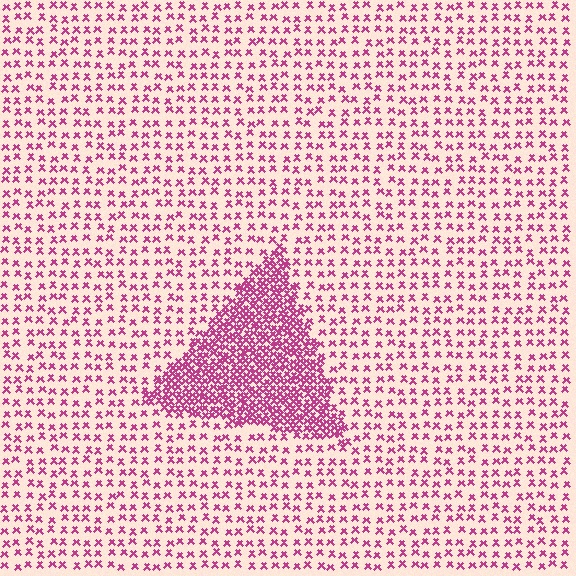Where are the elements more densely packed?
The elements are more densely packed inside the triangle boundary.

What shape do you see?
I see a triangle.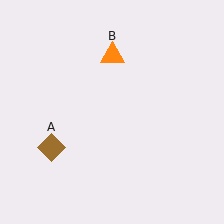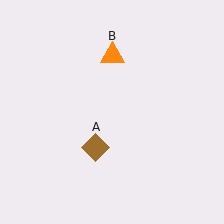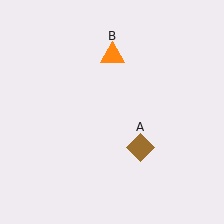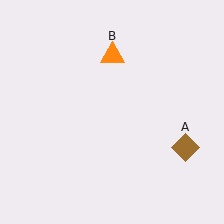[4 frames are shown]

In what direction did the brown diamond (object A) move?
The brown diamond (object A) moved right.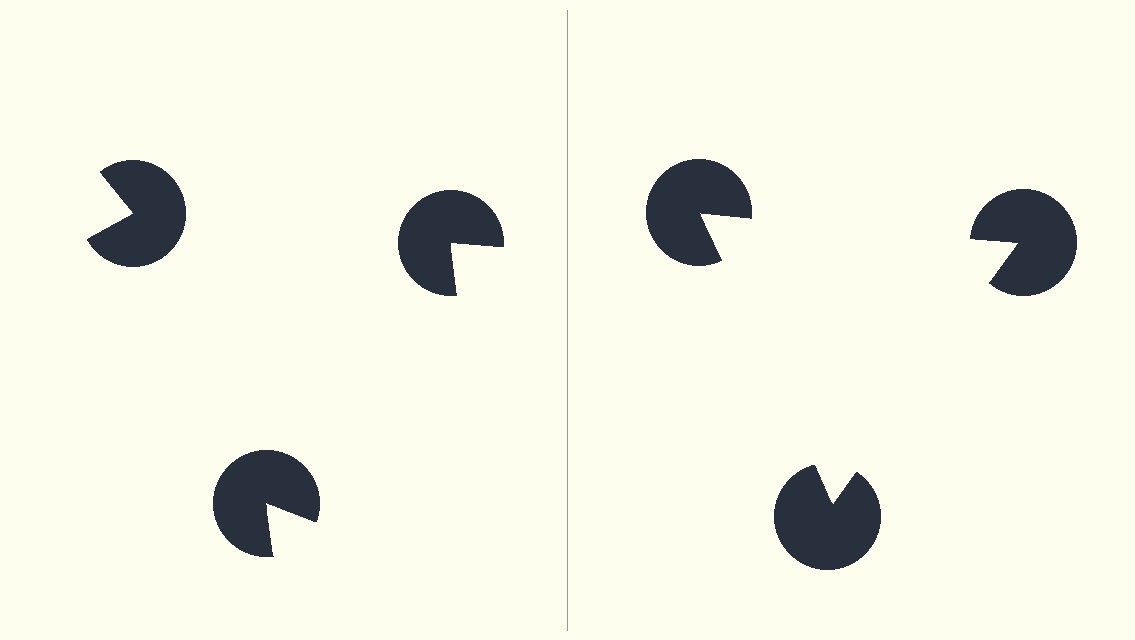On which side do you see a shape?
An illusory triangle appears on the right side. On the left side the wedge cuts are rotated, so no coherent shape forms.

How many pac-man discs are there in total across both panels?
6 — 3 on each side.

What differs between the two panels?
The pac-man discs are positioned identically on both sides; only the wedge orientations differ. On the right they align to a triangle; on the left they are misaligned.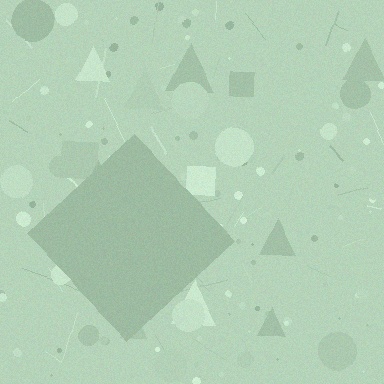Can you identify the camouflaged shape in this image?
The camouflaged shape is a diamond.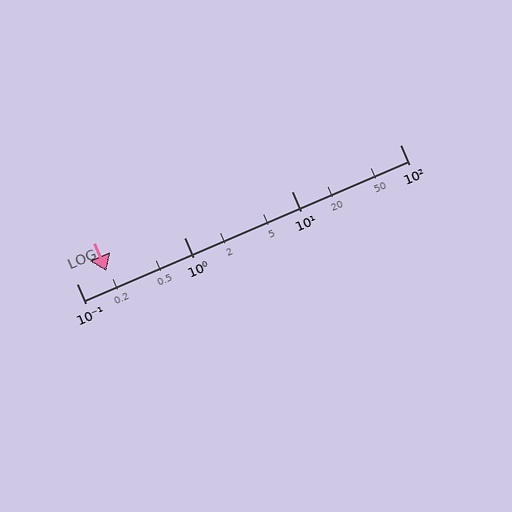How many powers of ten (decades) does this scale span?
The scale spans 3 decades, from 0.1 to 100.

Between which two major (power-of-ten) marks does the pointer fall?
The pointer is between 0.1 and 1.